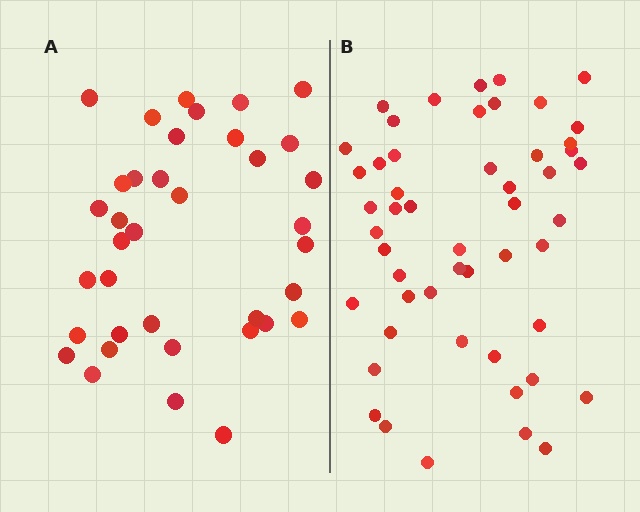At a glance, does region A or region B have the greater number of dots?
Region B (the right region) has more dots.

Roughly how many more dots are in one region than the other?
Region B has approximately 15 more dots than region A.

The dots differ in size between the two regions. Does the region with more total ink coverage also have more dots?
No. Region A has more total ink coverage because its dots are larger, but region B actually contains more individual dots. Total area can be misleading — the number of items is what matters here.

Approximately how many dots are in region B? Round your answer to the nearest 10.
About 50 dots. (The exact count is 51, which rounds to 50.)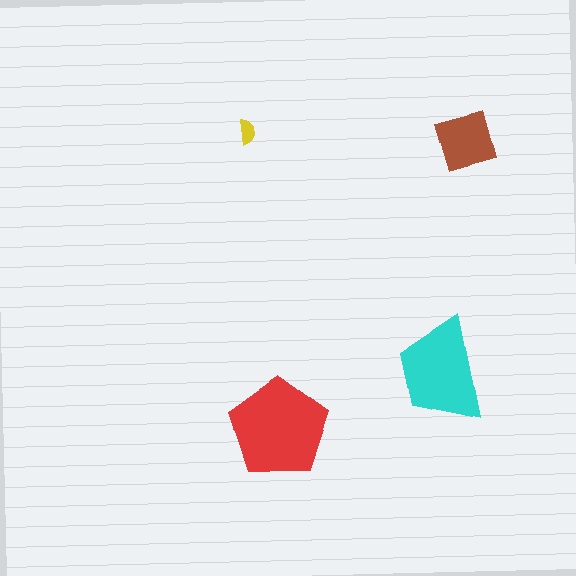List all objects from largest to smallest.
The red pentagon, the cyan trapezoid, the brown diamond, the yellow semicircle.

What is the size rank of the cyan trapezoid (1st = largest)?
2nd.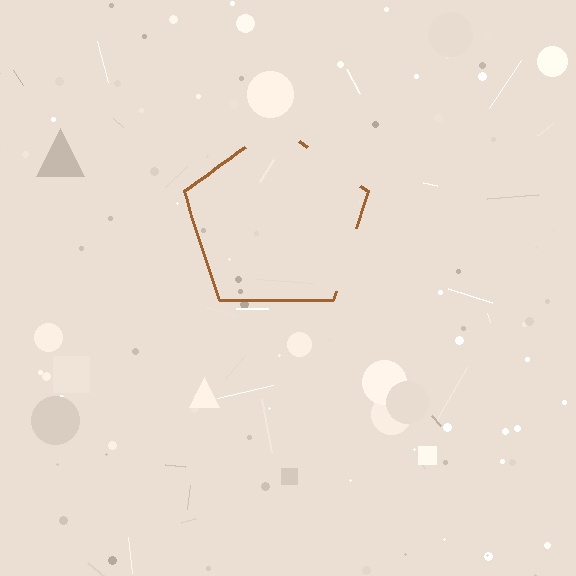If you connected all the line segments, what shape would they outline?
They would outline a pentagon.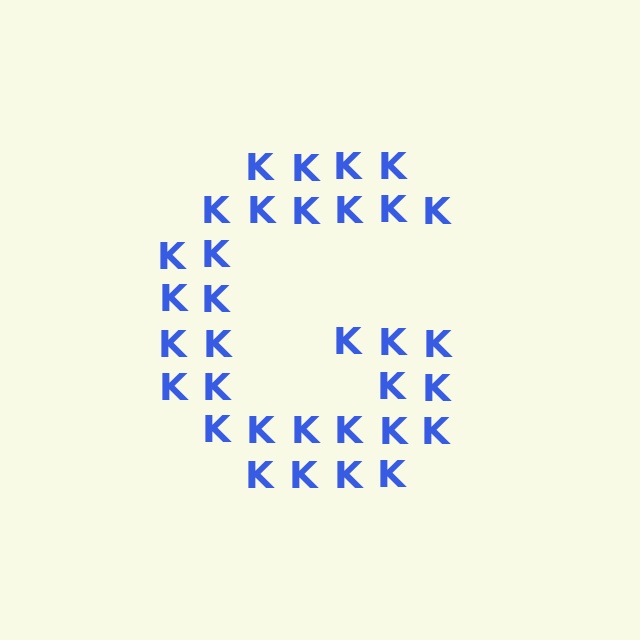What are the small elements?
The small elements are letter K's.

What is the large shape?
The large shape is the letter G.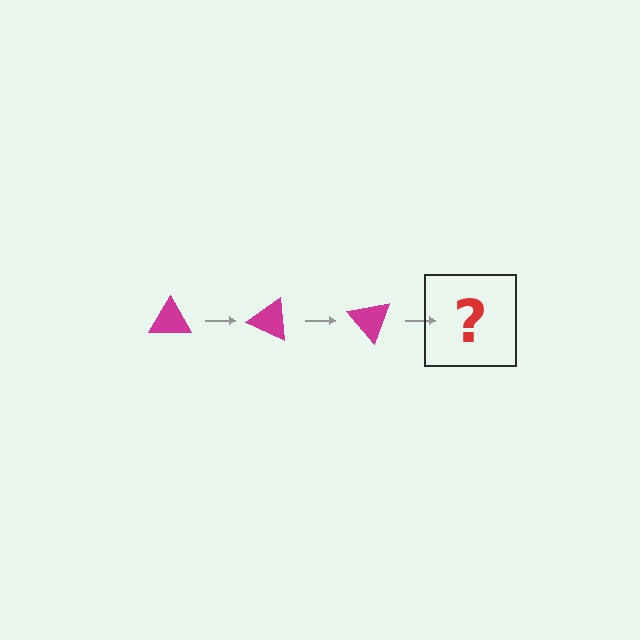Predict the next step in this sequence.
The next step is a magenta triangle rotated 75 degrees.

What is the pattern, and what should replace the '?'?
The pattern is that the triangle rotates 25 degrees each step. The '?' should be a magenta triangle rotated 75 degrees.